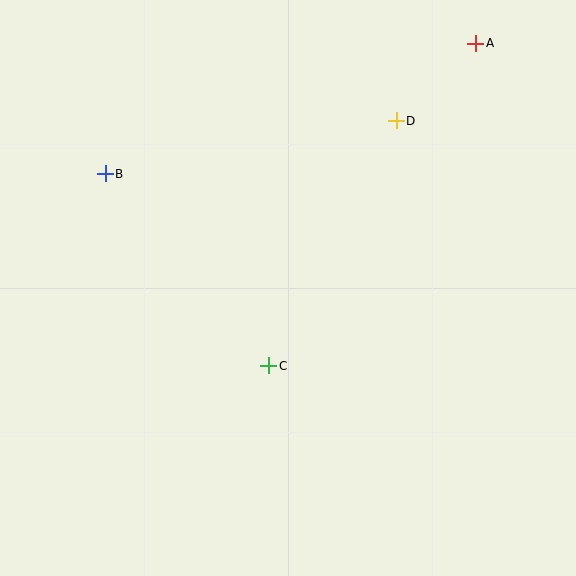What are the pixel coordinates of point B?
Point B is at (105, 174).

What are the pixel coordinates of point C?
Point C is at (269, 366).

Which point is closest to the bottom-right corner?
Point C is closest to the bottom-right corner.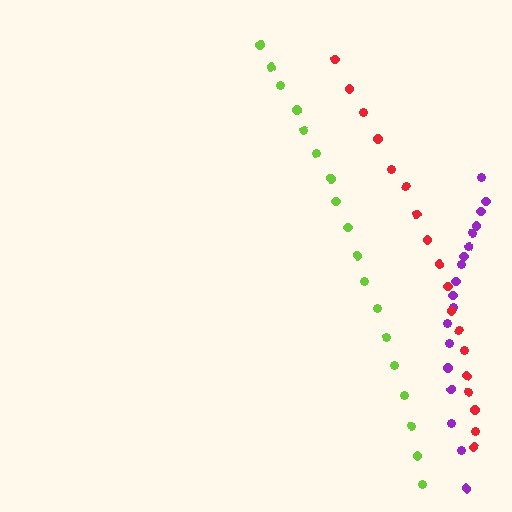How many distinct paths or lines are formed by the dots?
There are 3 distinct paths.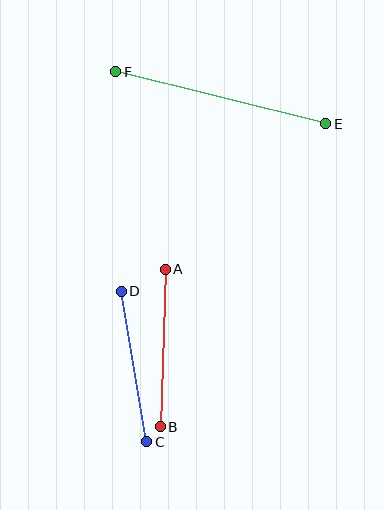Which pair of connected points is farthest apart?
Points E and F are farthest apart.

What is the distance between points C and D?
The distance is approximately 152 pixels.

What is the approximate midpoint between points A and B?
The midpoint is at approximately (163, 348) pixels.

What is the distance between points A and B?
The distance is approximately 158 pixels.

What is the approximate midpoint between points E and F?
The midpoint is at approximately (221, 98) pixels.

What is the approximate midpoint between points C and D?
The midpoint is at approximately (134, 367) pixels.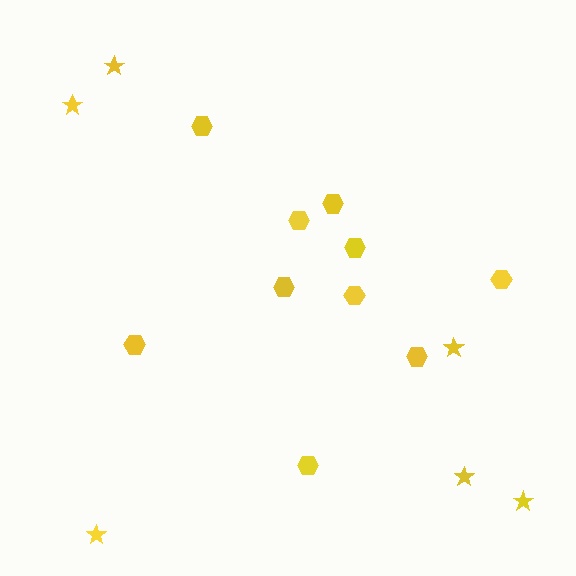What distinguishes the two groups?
There are 2 groups: one group of stars (6) and one group of hexagons (10).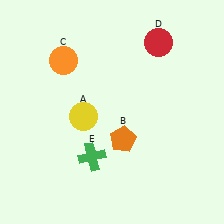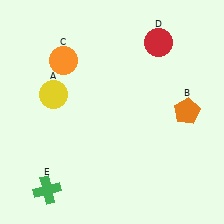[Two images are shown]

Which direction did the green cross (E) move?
The green cross (E) moved left.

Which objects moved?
The objects that moved are: the yellow circle (A), the orange pentagon (B), the green cross (E).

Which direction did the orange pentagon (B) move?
The orange pentagon (B) moved right.